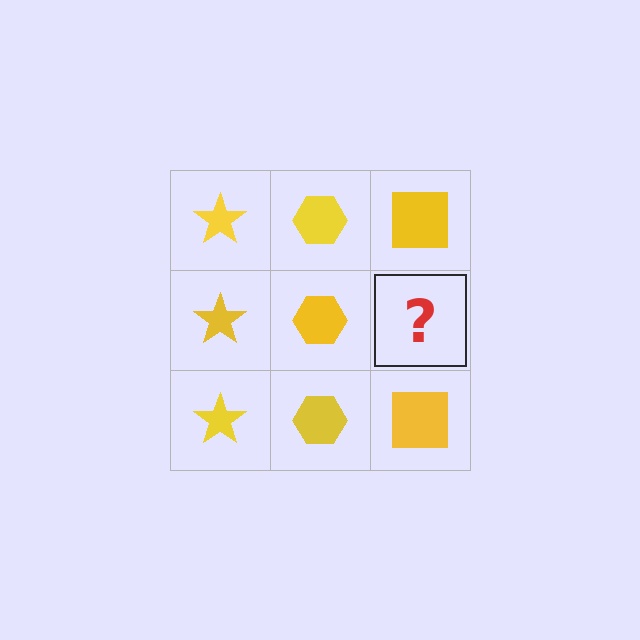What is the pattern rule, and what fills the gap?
The rule is that each column has a consistent shape. The gap should be filled with a yellow square.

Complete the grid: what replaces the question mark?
The question mark should be replaced with a yellow square.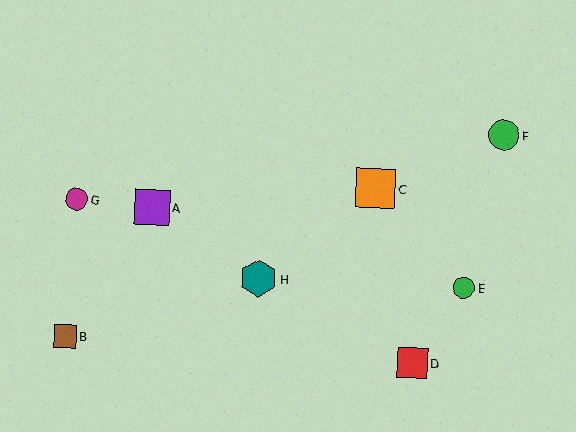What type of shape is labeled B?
Shape B is a brown square.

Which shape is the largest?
The orange square (labeled C) is the largest.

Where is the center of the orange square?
The center of the orange square is at (376, 189).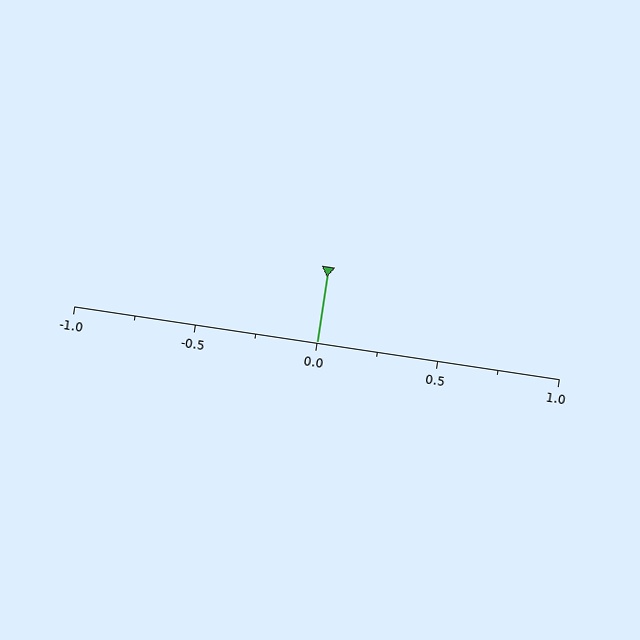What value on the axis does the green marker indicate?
The marker indicates approximately 0.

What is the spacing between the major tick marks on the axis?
The major ticks are spaced 0.5 apart.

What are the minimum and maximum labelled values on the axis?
The axis runs from -1.0 to 1.0.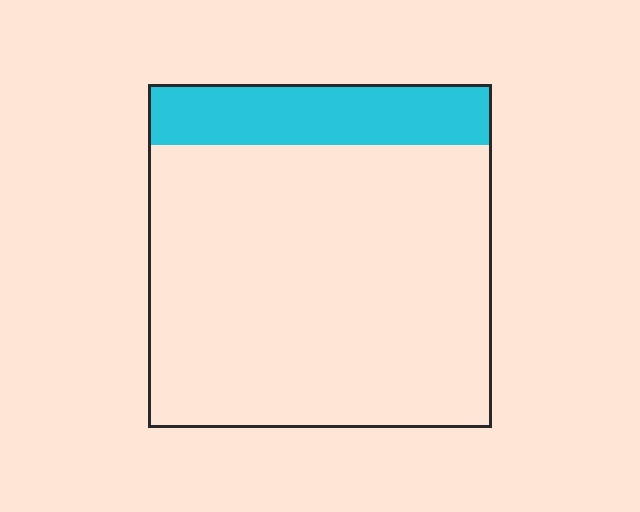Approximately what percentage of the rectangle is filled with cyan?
Approximately 20%.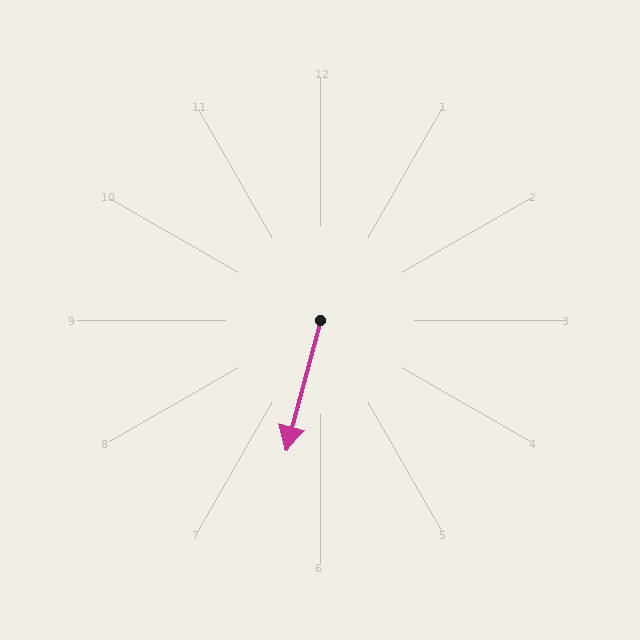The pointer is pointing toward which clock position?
Roughly 6 o'clock.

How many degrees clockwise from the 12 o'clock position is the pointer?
Approximately 195 degrees.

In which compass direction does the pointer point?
South.